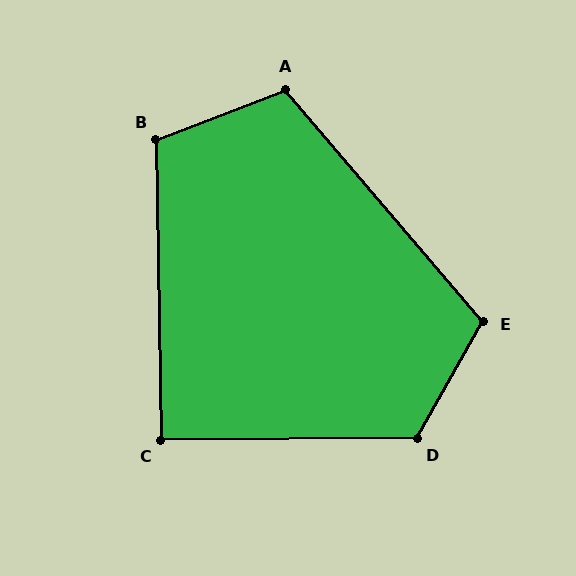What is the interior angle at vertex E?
Approximately 110 degrees (obtuse).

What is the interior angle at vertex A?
Approximately 109 degrees (obtuse).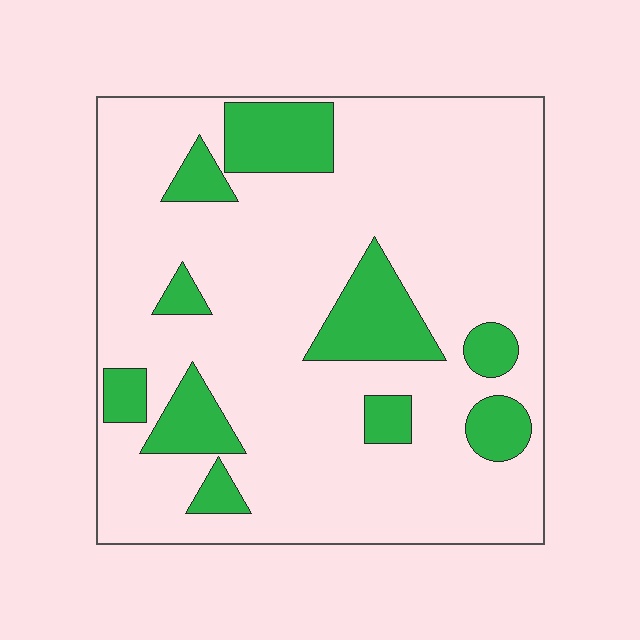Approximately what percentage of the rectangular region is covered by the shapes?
Approximately 20%.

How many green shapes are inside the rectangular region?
10.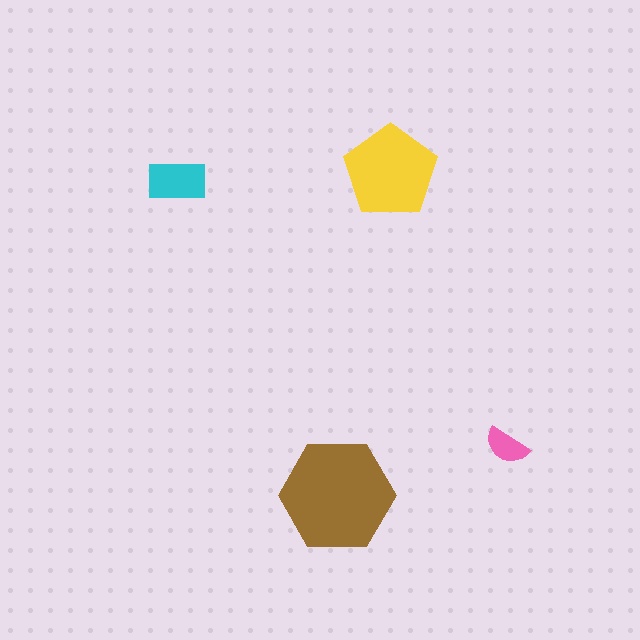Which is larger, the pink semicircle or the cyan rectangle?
The cyan rectangle.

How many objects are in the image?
There are 4 objects in the image.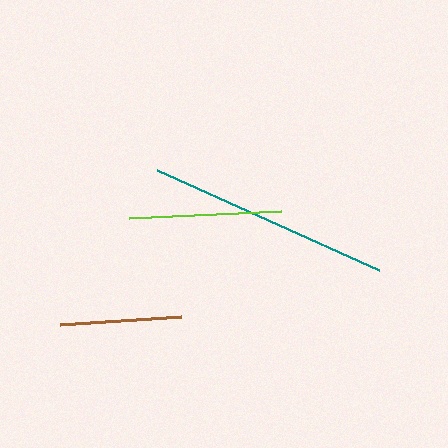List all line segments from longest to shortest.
From longest to shortest: teal, lime, brown.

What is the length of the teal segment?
The teal segment is approximately 244 pixels long.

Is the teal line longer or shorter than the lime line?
The teal line is longer than the lime line.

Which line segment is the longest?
The teal line is the longest at approximately 244 pixels.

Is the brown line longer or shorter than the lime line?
The lime line is longer than the brown line.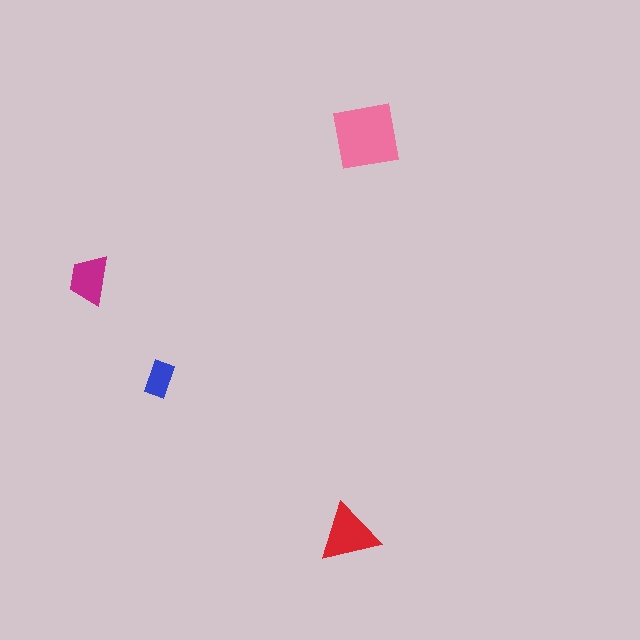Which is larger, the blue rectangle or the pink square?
The pink square.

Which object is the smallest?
The blue rectangle.